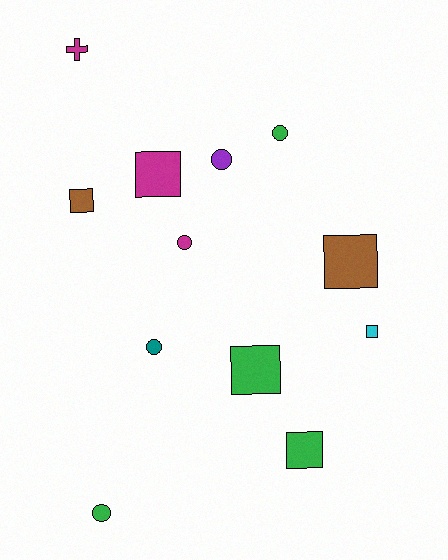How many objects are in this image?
There are 12 objects.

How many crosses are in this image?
There is 1 cross.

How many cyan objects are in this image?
There is 1 cyan object.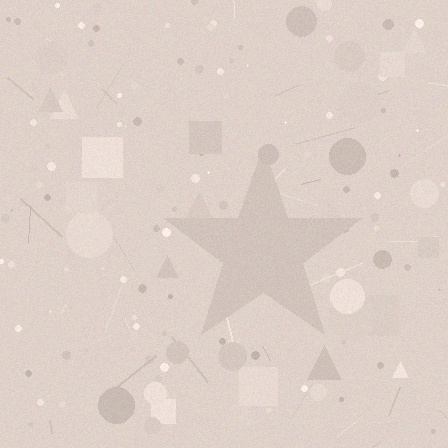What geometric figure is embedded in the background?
A star is embedded in the background.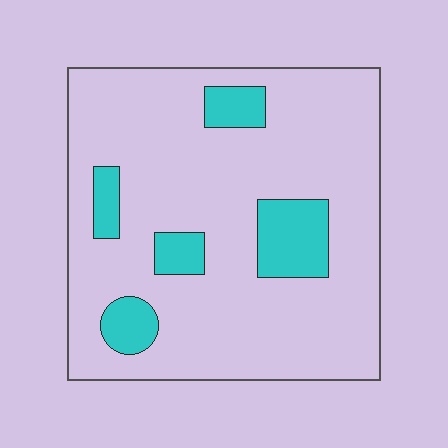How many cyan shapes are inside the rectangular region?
5.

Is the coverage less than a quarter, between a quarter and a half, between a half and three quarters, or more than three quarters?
Less than a quarter.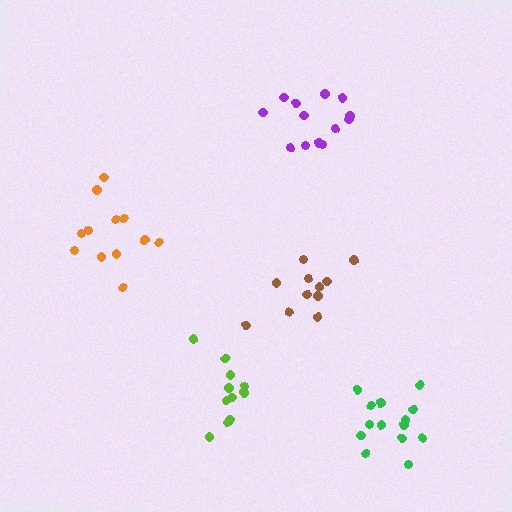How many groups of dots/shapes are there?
There are 5 groups.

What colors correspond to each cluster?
The clusters are colored: green, lime, orange, purple, brown.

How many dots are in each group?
Group 1: 14 dots, Group 2: 11 dots, Group 3: 12 dots, Group 4: 13 dots, Group 5: 11 dots (61 total).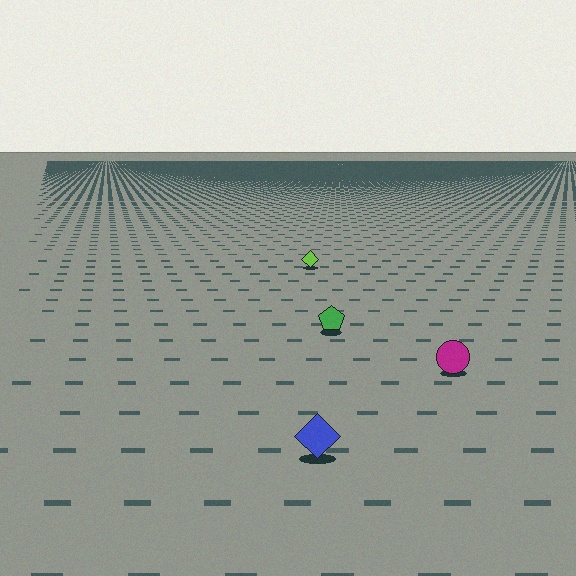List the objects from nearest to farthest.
From nearest to farthest: the blue diamond, the magenta circle, the green pentagon, the lime diamond.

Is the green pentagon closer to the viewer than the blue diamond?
No. The blue diamond is closer — you can tell from the texture gradient: the ground texture is coarser near it.